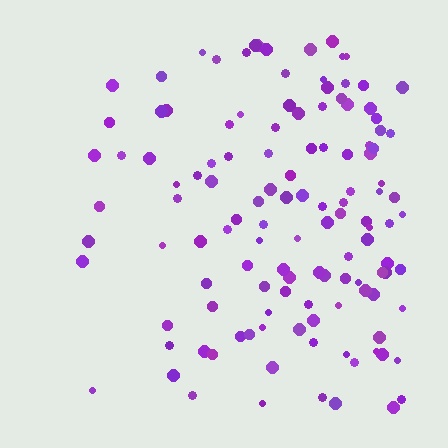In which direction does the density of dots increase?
From left to right, with the right side densest.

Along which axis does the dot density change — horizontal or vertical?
Horizontal.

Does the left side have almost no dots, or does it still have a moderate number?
Still a moderate number, just noticeably fewer than the right.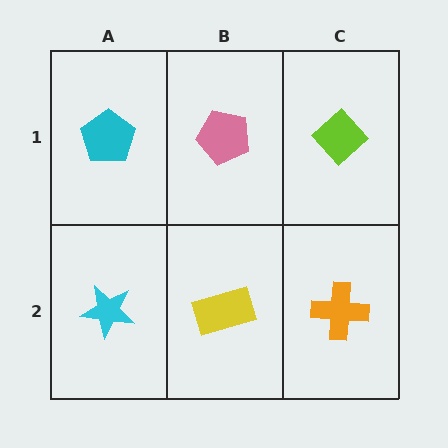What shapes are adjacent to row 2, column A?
A cyan pentagon (row 1, column A), a yellow rectangle (row 2, column B).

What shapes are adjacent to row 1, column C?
An orange cross (row 2, column C), a pink pentagon (row 1, column B).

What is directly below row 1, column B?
A yellow rectangle.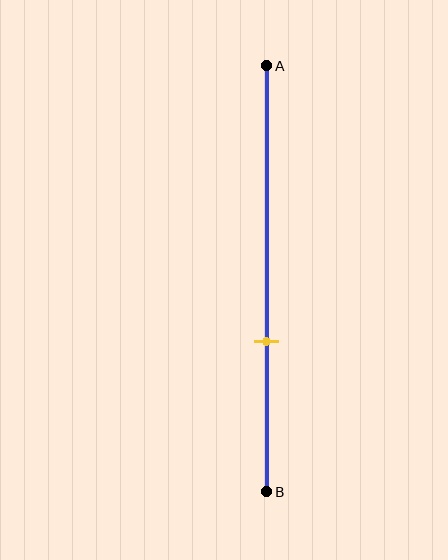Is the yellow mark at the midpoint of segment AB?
No, the mark is at about 65% from A, not at the 50% midpoint.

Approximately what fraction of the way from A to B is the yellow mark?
The yellow mark is approximately 65% of the way from A to B.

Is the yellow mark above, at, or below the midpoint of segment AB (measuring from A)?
The yellow mark is below the midpoint of segment AB.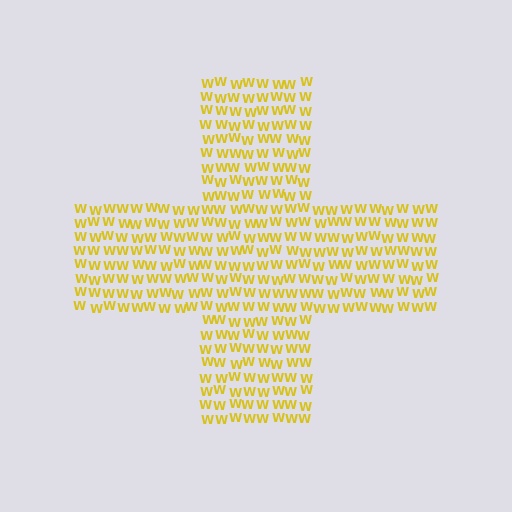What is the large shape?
The large shape is a cross.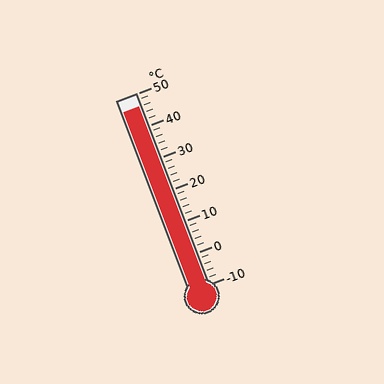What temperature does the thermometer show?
The thermometer shows approximately 46°C.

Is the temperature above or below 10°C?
The temperature is above 10°C.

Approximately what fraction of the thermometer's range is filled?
The thermometer is filled to approximately 95% of its range.